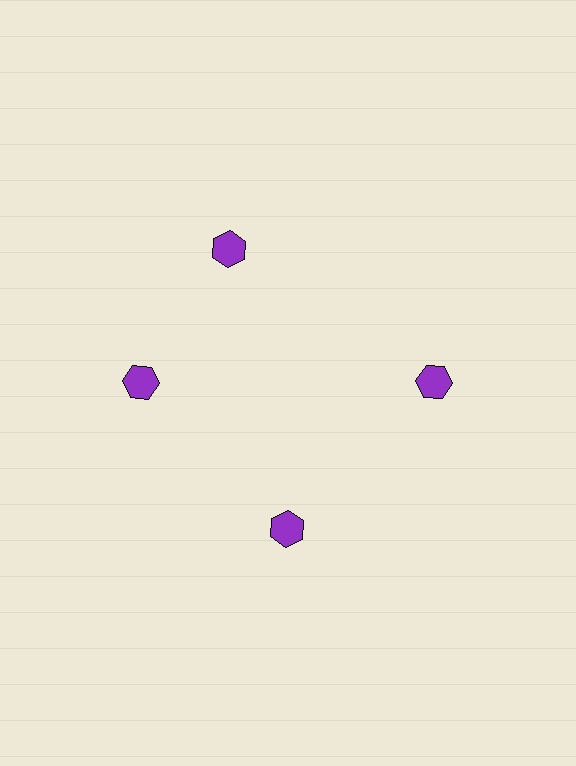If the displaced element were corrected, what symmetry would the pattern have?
It would have 4-fold rotational symmetry — the pattern would map onto itself every 90 degrees.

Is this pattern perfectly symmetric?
No. The 4 purple hexagons are arranged in a ring, but one element near the 12 o'clock position is rotated out of alignment along the ring, breaking the 4-fold rotational symmetry.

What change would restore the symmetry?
The symmetry would be restored by rotating it back into even spacing with its neighbors so that all 4 hexagons sit at equal angles and equal distance from the center.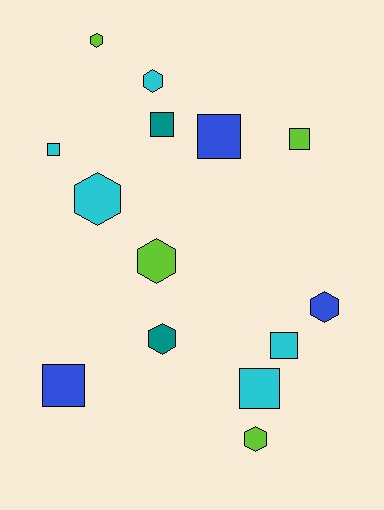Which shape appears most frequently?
Square, with 7 objects.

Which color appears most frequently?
Cyan, with 5 objects.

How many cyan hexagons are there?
There are 2 cyan hexagons.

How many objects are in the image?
There are 14 objects.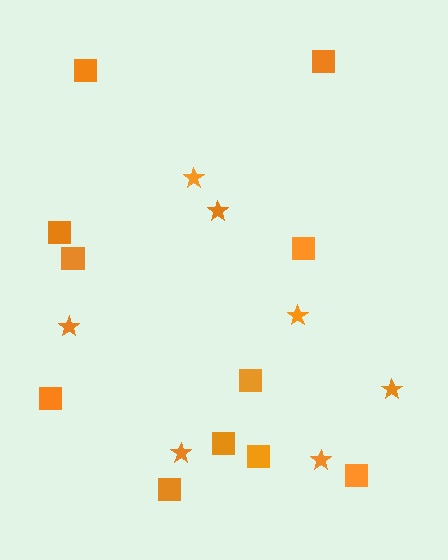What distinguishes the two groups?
There are 2 groups: one group of squares (11) and one group of stars (7).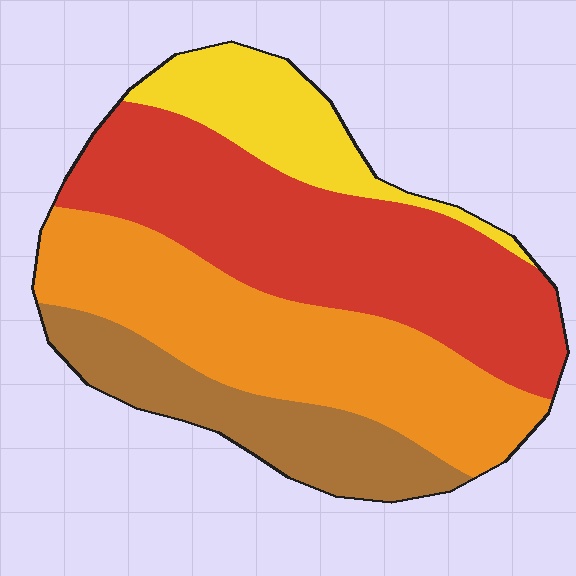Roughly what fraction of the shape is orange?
Orange takes up about one third (1/3) of the shape.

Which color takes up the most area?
Red, at roughly 35%.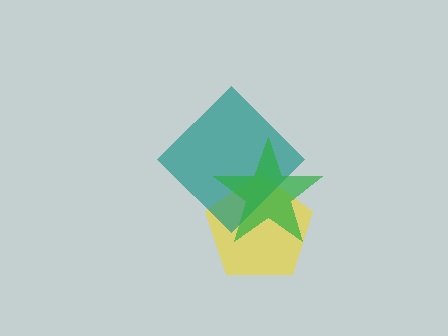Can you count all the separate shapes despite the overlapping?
Yes, there are 3 separate shapes.